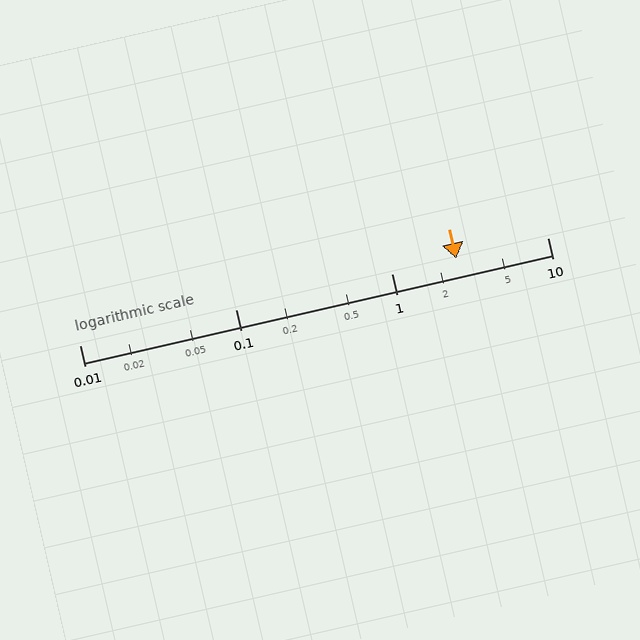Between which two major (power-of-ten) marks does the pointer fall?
The pointer is between 1 and 10.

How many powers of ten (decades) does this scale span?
The scale spans 3 decades, from 0.01 to 10.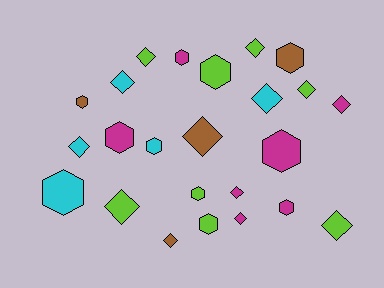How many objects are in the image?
There are 24 objects.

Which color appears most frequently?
Lime, with 8 objects.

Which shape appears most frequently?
Diamond, with 13 objects.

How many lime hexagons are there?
There are 3 lime hexagons.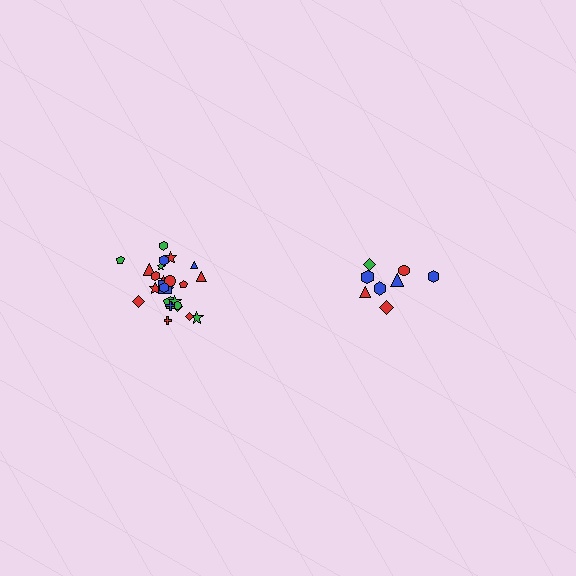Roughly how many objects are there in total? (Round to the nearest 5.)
Roughly 35 objects in total.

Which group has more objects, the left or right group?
The left group.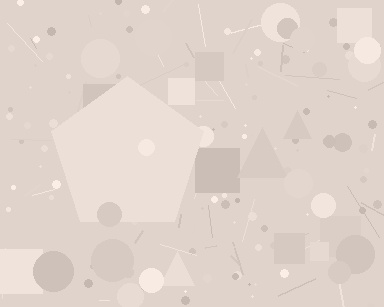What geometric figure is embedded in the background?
A pentagon is embedded in the background.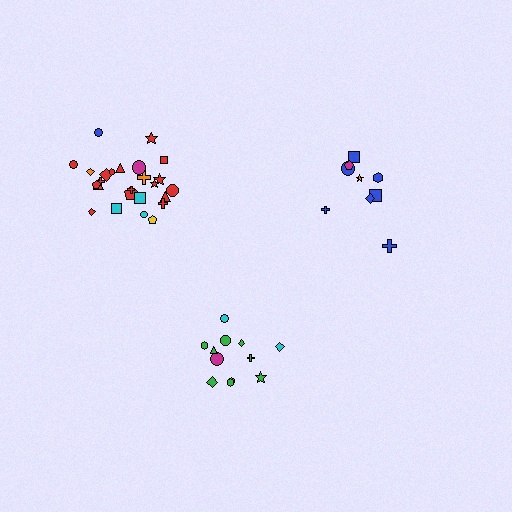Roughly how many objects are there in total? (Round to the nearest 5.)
Roughly 45 objects in total.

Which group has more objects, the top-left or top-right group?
The top-left group.